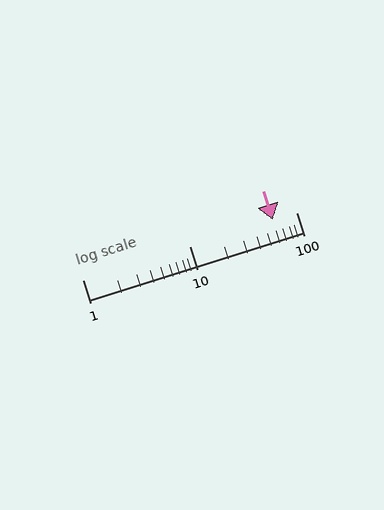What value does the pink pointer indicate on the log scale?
The pointer indicates approximately 61.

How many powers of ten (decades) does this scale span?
The scale spans 2 decades, from 1 to 100.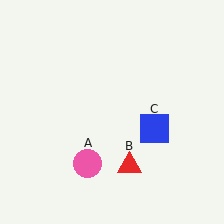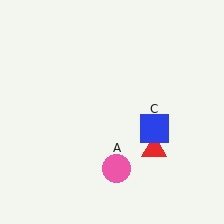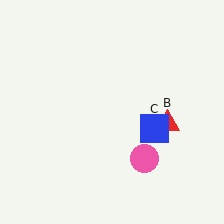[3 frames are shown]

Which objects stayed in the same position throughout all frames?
Blue square (object C) remained stationary.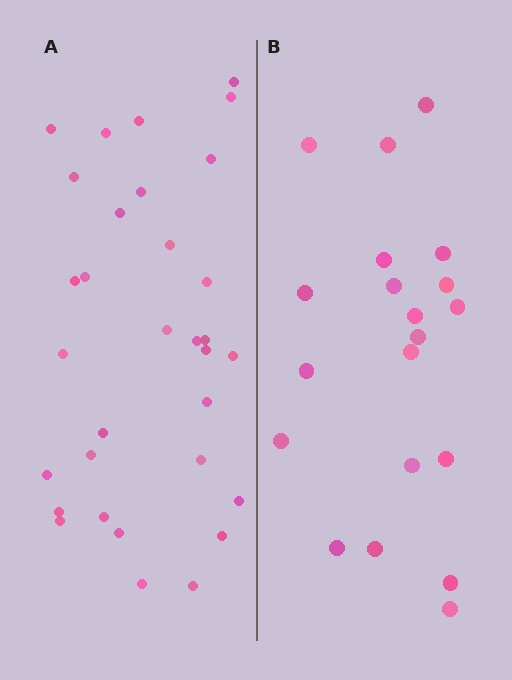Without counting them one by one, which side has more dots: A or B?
Region A (the left region) has more dots.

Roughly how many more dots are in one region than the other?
Region A has roughly 12 or so more dots than region B.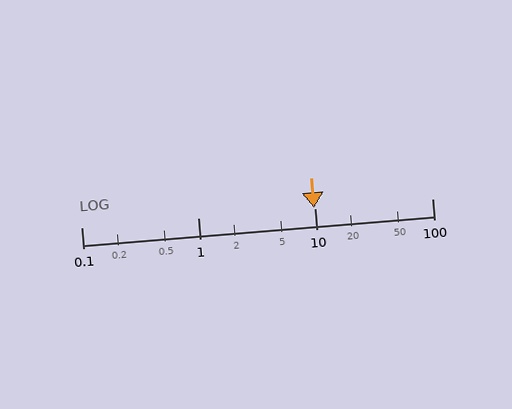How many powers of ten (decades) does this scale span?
The scale spans 3 decades, from 0.1 to 100.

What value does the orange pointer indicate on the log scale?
The pointer indicates approximately 9.7.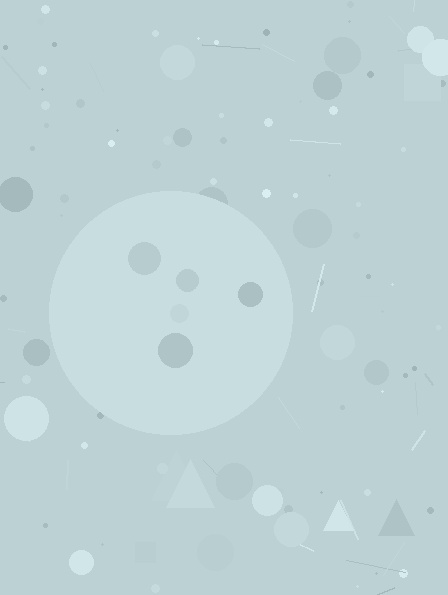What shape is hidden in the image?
A circle is hidden in the image.